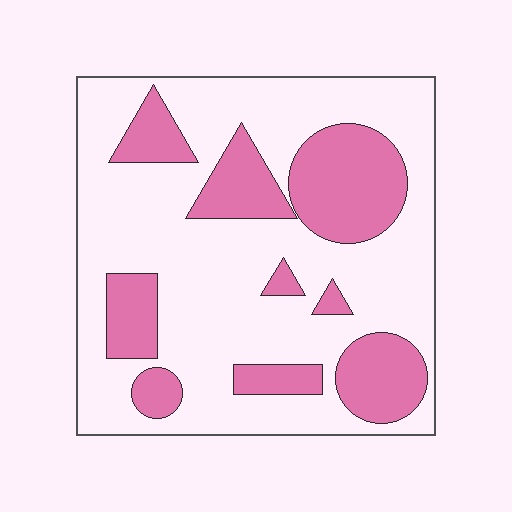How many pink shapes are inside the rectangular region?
9.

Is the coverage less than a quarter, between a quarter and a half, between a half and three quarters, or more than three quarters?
Between a quarter and a half.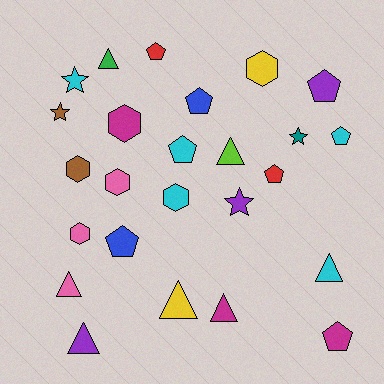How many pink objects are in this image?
There are 3 pink objects.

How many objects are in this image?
There are 25 objects.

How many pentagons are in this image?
There are 8 pentagons.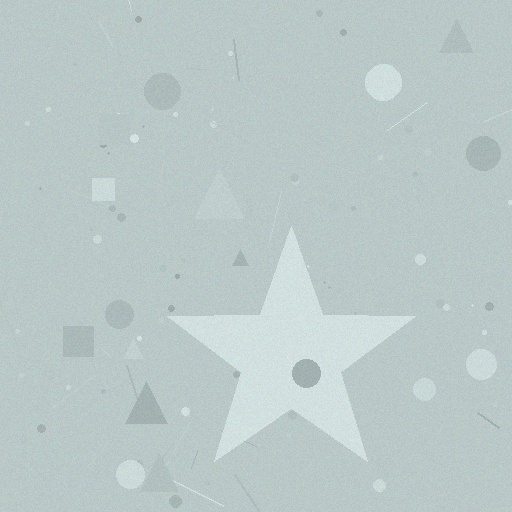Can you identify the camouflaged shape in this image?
The camouflaged shape is a star.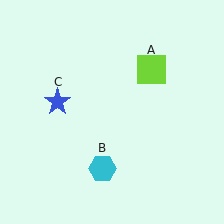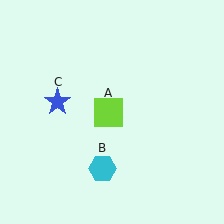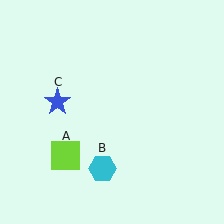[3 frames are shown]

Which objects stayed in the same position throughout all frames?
Cyan hexagon (object B) and blue star (object C) remained stationary.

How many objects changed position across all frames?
1 object changed position: lime square (object A).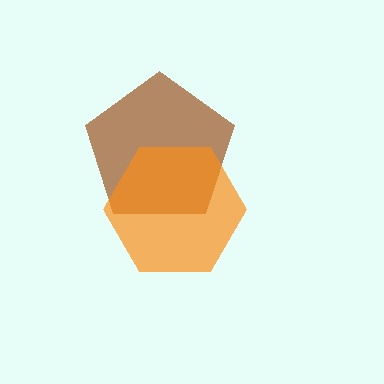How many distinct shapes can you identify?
There are 2 distinct shapes: a brown pentagon, an orange hexagon.